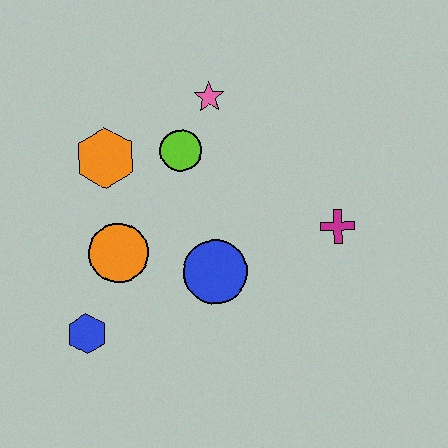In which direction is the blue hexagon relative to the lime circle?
The blue hexagon is below the lime circle.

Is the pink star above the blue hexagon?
Yes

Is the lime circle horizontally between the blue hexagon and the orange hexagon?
No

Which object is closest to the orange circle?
The blue hexagon is closest to the orange circle.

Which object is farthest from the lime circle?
The blue hexagon is farthest from the lime circle.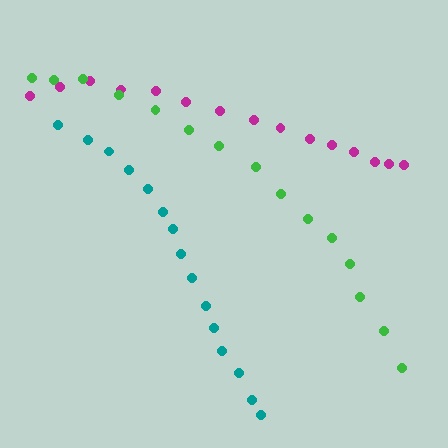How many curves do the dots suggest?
There are 3 distinct paths.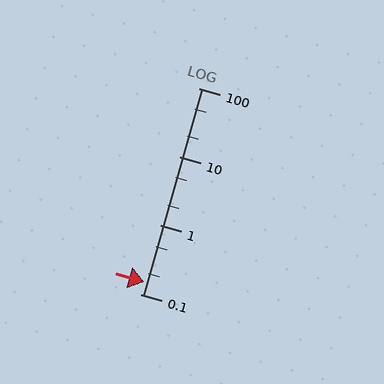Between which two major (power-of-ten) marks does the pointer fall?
The pointer is between 0.1 and 1.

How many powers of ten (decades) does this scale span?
The scale spans 3 decades, from 0.1 to 100.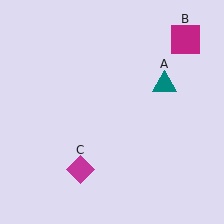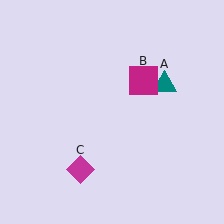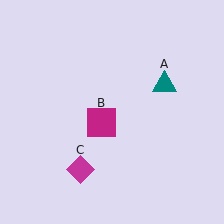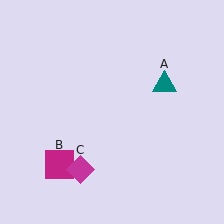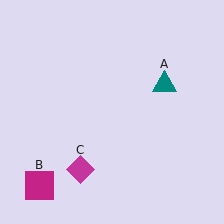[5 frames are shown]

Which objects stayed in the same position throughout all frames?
Teal triangle (object A) and magenta diamond (object C) remained stationary.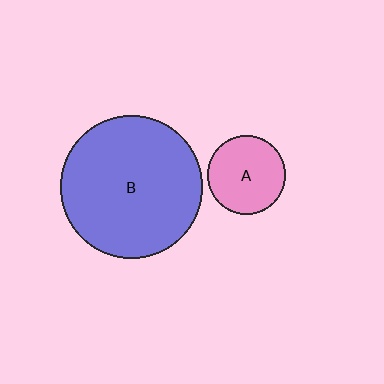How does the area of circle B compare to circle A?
Approximately 3.3 times.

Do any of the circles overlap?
No, none of the circles overlap.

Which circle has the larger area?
Circle B (blue).